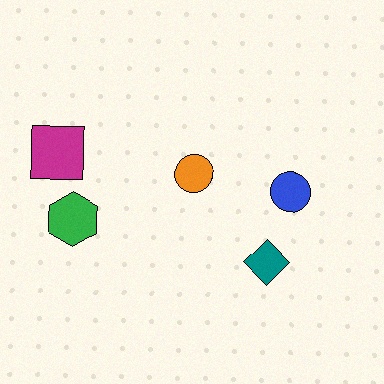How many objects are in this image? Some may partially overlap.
There are 5 objects.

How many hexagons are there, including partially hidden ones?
There is 1 hexagon.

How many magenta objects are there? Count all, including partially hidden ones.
There is 1 magenta object.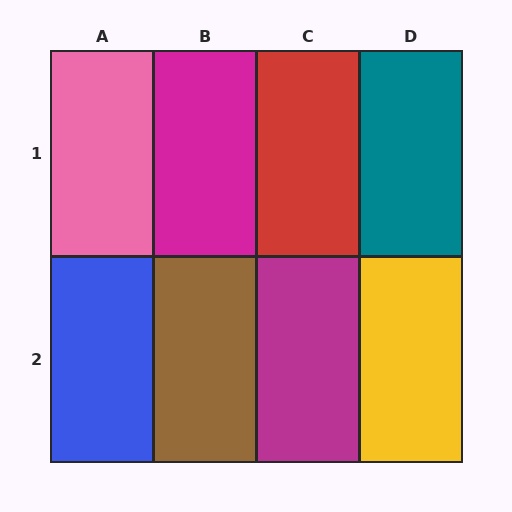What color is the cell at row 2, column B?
Brown.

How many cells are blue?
1 cell is blue.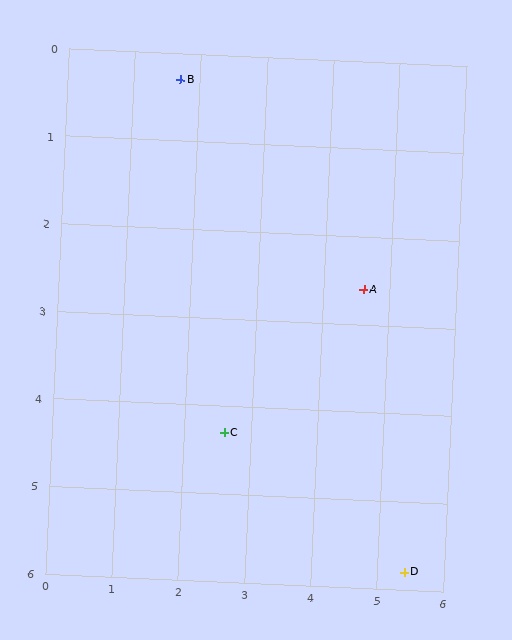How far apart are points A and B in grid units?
Points A and B are about 3.7 grid units apart.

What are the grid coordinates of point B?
Point B is at approximately (1.7, 0.3).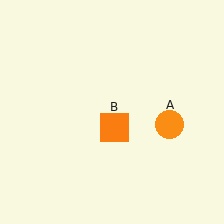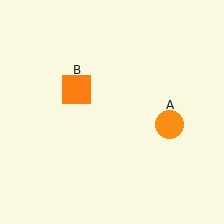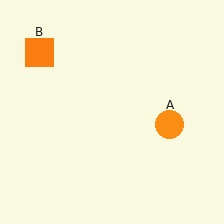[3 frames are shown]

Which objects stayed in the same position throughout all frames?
Orange circle (object A) remained stationary.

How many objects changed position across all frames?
1 object changed position: orange square (object B).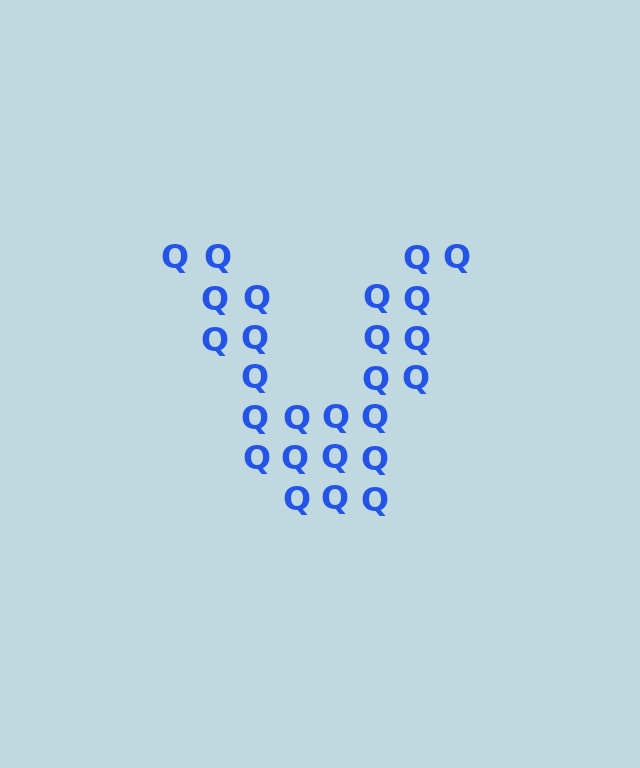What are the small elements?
The small elements are letter Q's.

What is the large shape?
The large shape is the letter V.